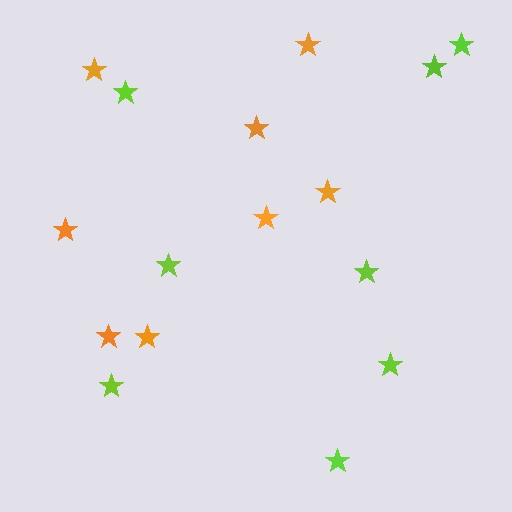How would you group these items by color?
There are 2 groups: one group of lime stars (8) and one group of orange stars (8).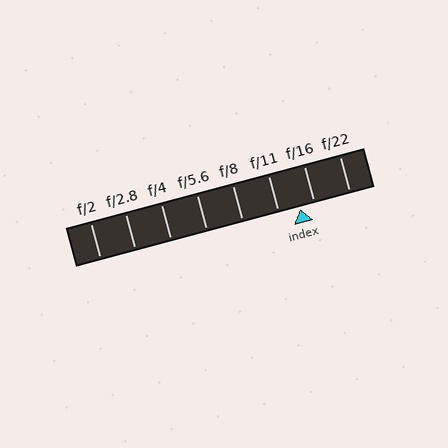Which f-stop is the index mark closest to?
The index mark is closest to f/16.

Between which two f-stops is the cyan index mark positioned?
The index mark is between f/11 and f/16.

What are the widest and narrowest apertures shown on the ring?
The widest aperture shown is f/2 and the narrowest is f/22.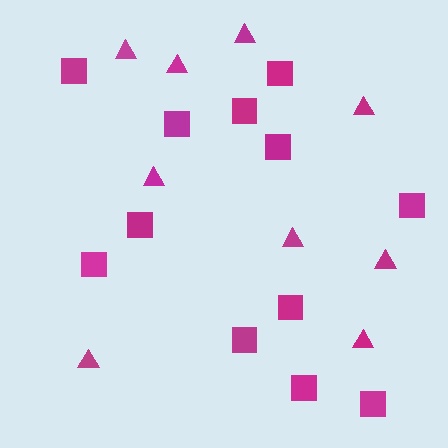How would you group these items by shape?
There are 2 groups: one group of triangles (9) and one group of squares (12).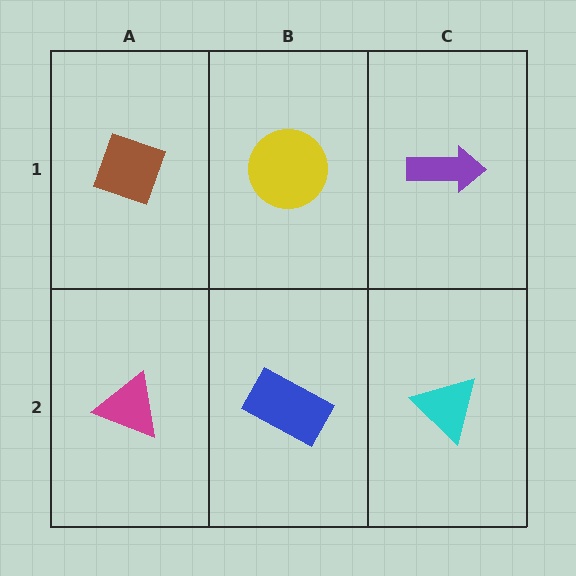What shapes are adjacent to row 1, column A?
A magenta triangle (row 2, column A), a yellow circle (row 1, column B).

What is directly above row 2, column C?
A purple arrow.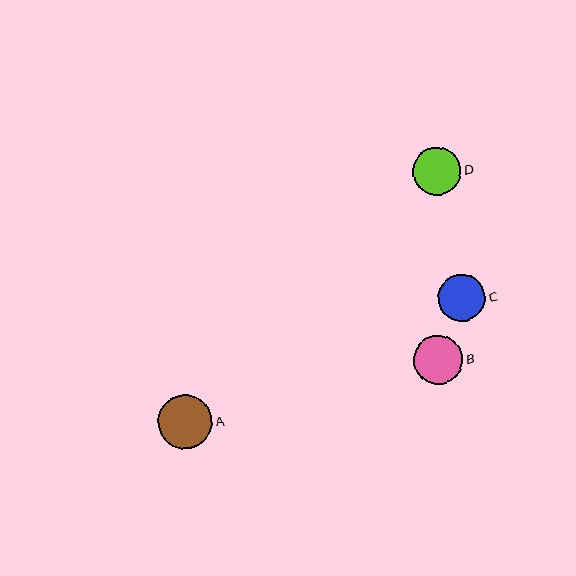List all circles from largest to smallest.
From largest to smallest: A, B, D, C.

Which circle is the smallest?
Circle C is the smallest with a size of approximately 47 pixels.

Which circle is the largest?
Circle A is the largest with a size of approximately 54 pixels.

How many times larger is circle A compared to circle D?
Circle A is approximately 1.1 times the size of circle D.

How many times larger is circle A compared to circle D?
Circle A is approximately 1.1 times the size of circle D.